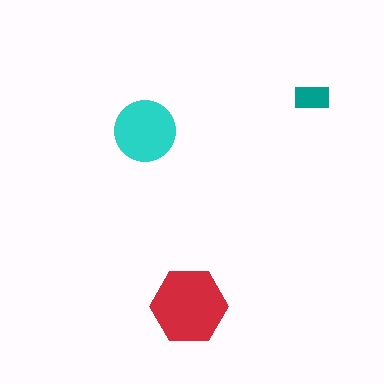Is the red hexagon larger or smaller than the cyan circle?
Larger.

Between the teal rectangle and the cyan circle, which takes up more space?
The cyan circle.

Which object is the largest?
The red hexagon.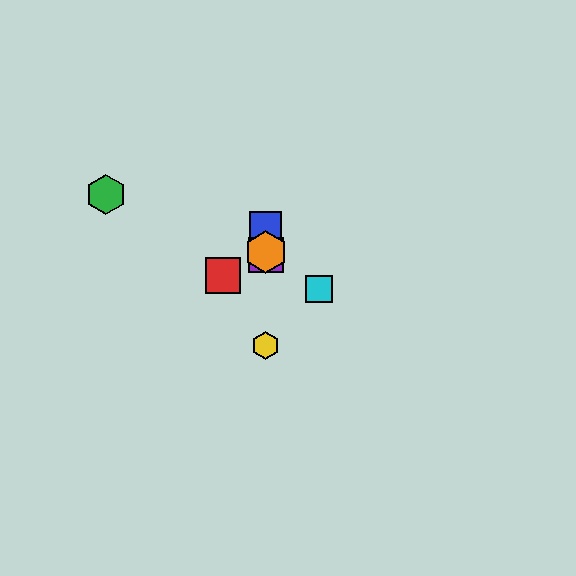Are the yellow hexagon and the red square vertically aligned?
No, the yellow hexagon is at x≈266 and the red square is at x≈223.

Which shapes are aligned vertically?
The blue square, the yellow hexagon, the purple square, the orange hexagon are aligned vertically.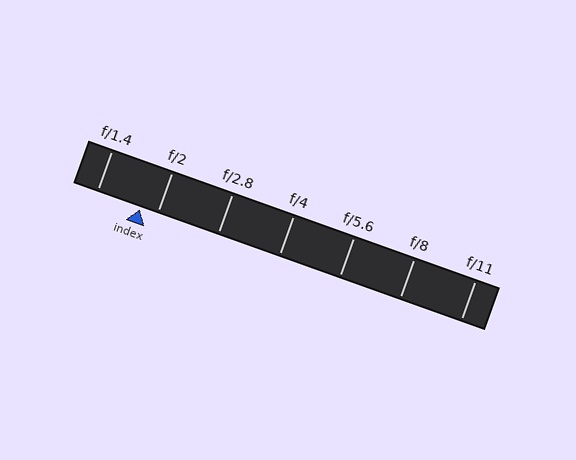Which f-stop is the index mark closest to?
The index mark is closest to f/2.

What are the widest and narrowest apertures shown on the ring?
The widest aperture shown is f/1.4 and the narrowest is f/11.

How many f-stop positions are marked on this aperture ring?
There are 7 f-stop positions marked.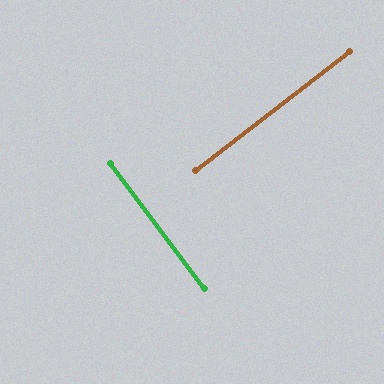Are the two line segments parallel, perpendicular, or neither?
Perpendicular — they meet at approximately 89°.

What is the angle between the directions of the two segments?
Approximately 89 degrees.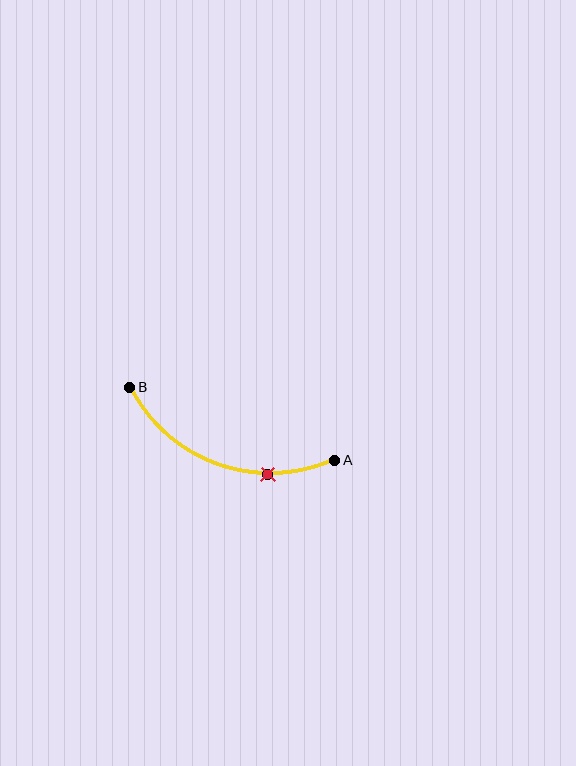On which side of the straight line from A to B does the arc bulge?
The arc bulges below the straight line connecting A and B.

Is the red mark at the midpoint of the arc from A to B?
No. The red mark lies on the arc but is closer to endpoint A. The arc midpoint would be at the point on the curve equidistant along the arc from both A and B.